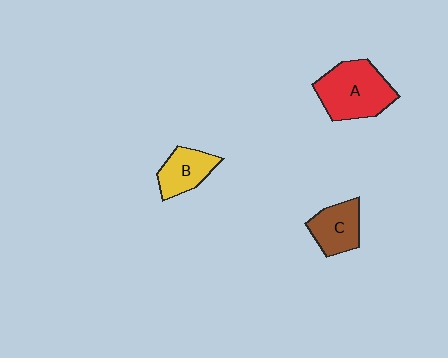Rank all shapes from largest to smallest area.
From largest to smallest: A (red), C (brown), B (yellow).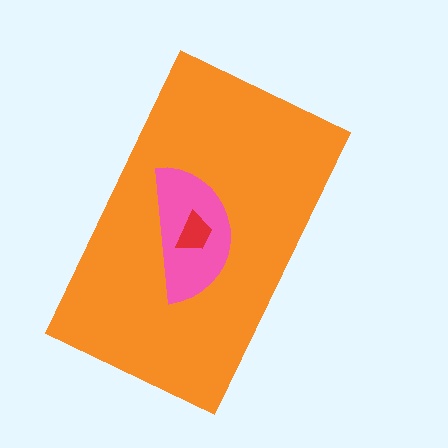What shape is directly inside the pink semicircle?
The red trapezoid.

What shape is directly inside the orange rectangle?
The pink semicircle.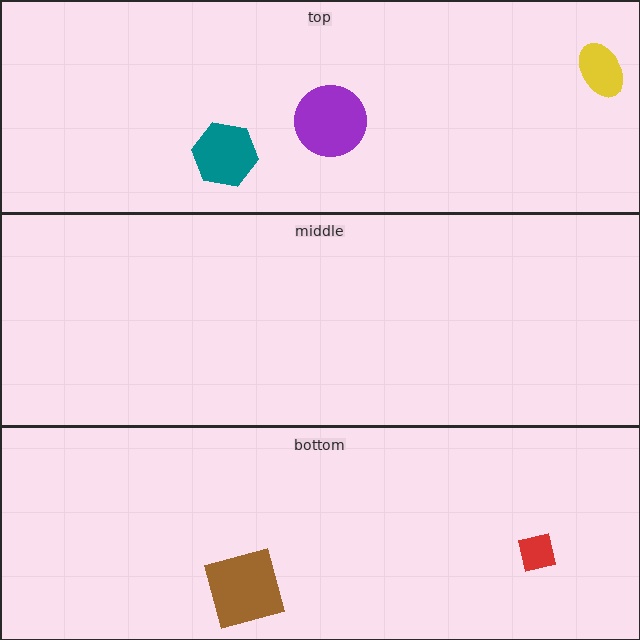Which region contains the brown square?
The bottom region.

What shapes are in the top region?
The yellow ellipse, the teal hexagon, the purple circle.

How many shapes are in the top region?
3.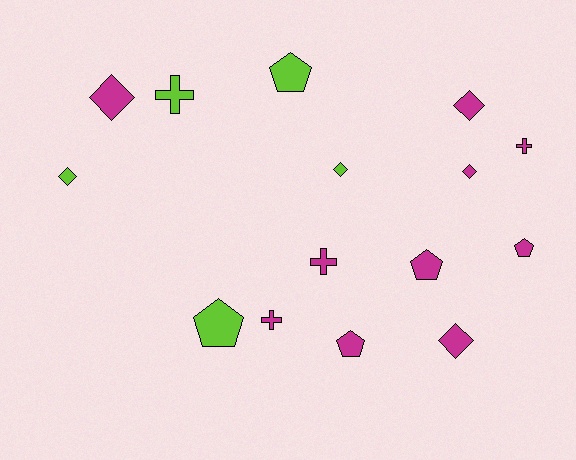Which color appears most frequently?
Magenta, with 10 objects.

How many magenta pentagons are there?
There are 3 magenta pentagons.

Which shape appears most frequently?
Diamond, with 6 objects.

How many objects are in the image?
There are 15 objects.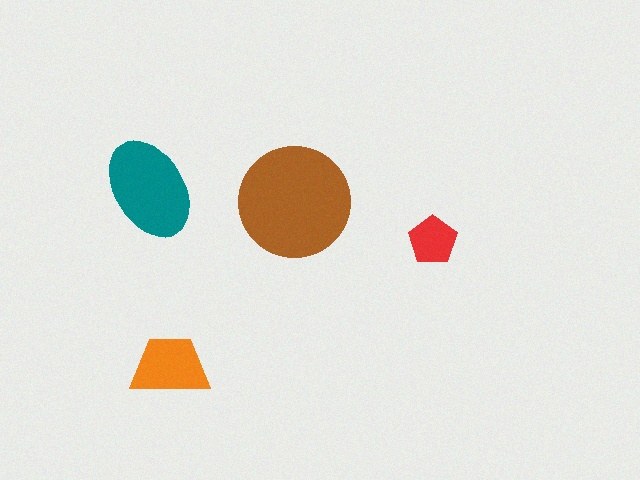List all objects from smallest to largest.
The red pentagon, the orange trapezoid, the teal ellipse, the brown circle.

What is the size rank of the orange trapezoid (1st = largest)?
3rd.